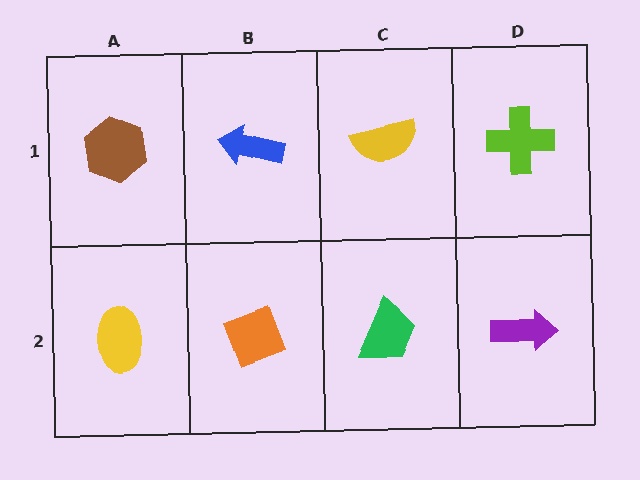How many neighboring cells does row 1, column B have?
3.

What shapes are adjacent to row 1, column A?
A yellow ellipse (row 2, column A), a blue arrow (row 1, column B).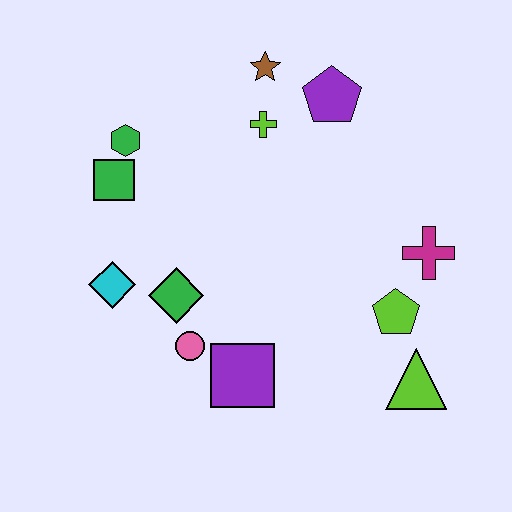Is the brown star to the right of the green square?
Yes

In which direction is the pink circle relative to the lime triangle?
The pink circle is to the left of the lime triangle.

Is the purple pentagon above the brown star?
No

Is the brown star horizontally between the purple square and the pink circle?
No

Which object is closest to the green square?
The green hexagon is closest to the green square.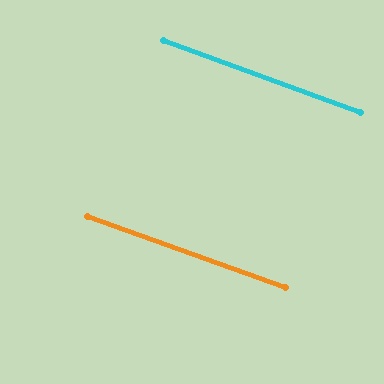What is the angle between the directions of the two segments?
Approximately 0 degrees.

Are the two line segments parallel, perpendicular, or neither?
Parallel — their directions differ by only 0.3°.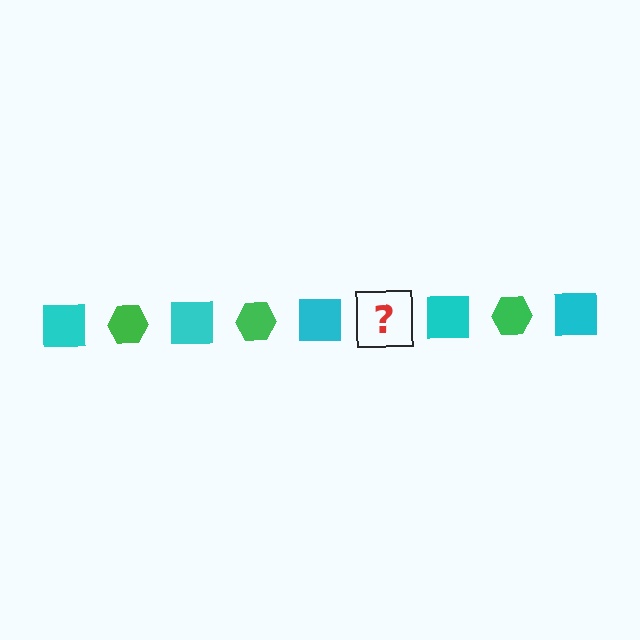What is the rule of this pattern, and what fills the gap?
The rule is that the pattern alternates between cyan square and green hexagon. The gap should be filled with a green hexagon.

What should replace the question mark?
The question mark should be replaced with a green hexagon.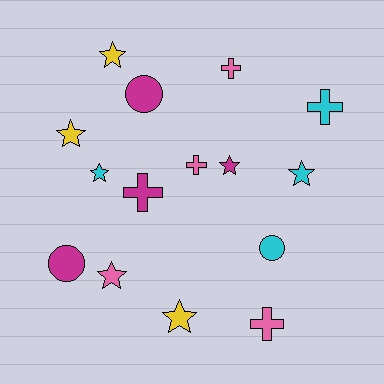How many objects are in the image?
There are 15 objects.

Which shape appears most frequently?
Star, with 7 objects.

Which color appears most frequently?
Cyan, with 4 objects.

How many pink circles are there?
There are no pink circles.